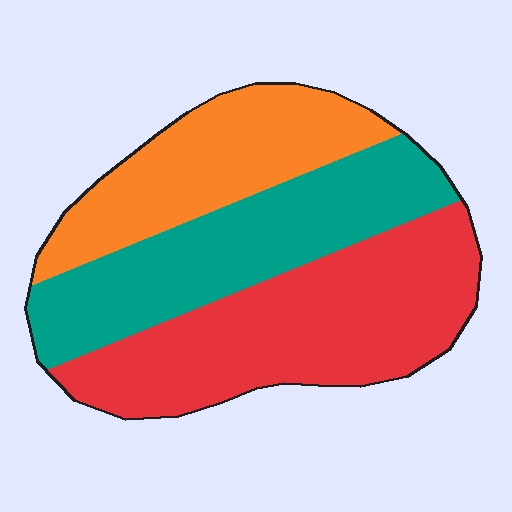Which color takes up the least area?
Orange, at roughly 25%.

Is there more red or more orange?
Red.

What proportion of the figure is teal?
Teal covers 33% of the figure.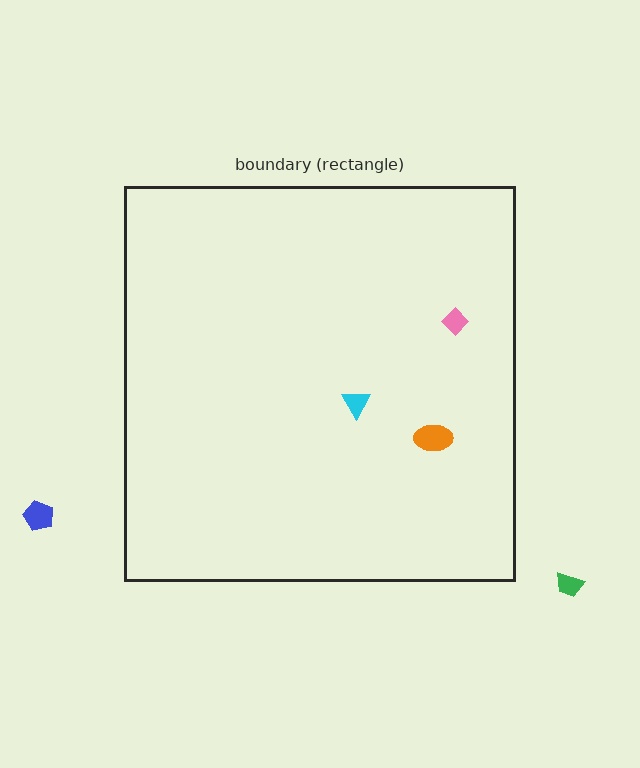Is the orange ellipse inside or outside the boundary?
Inside.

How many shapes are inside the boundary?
3 inside, 2 outside.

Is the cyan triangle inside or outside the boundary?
Inside.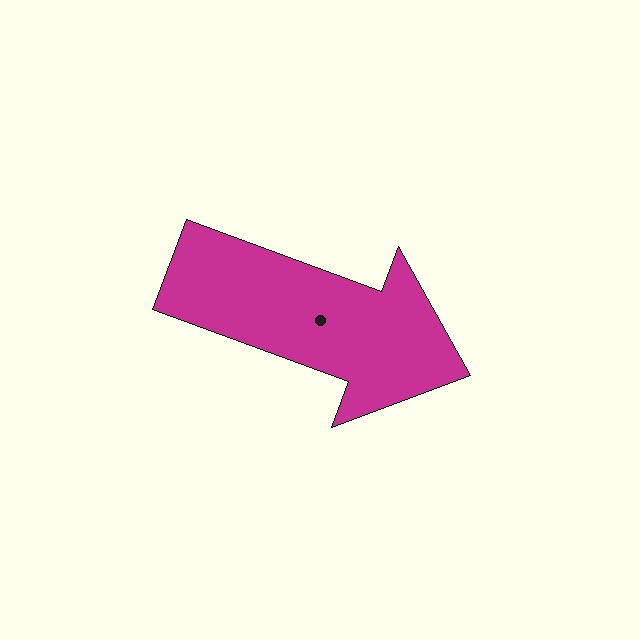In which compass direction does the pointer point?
East.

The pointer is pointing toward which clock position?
Roughly 4 o'clock.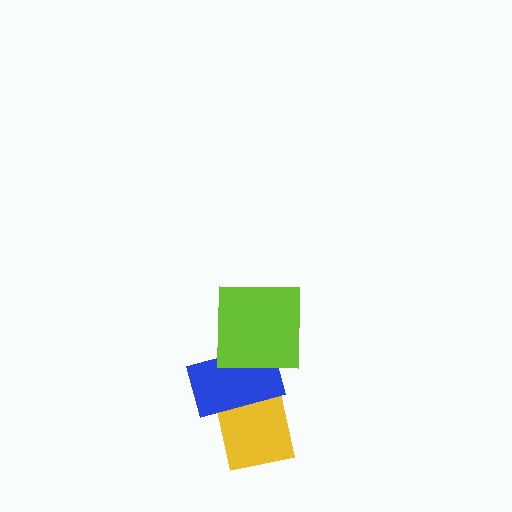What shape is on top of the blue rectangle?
The lime square is on top of the blue rectangle.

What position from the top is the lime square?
The lime square is 1st from the top.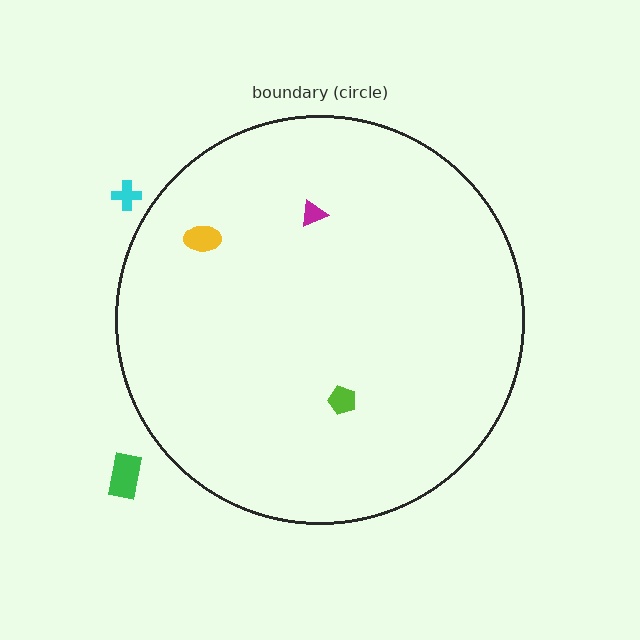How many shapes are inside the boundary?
3 inside, 2 outside.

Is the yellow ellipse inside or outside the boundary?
Inside.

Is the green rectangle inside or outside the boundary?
Outside.